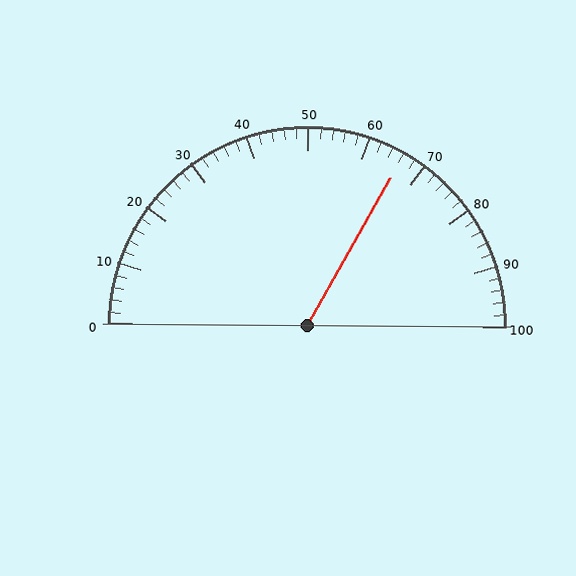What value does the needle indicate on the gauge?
The needle indicates approximately 66.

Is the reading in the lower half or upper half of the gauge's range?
The reading is in the upper half of the range (0 to 100).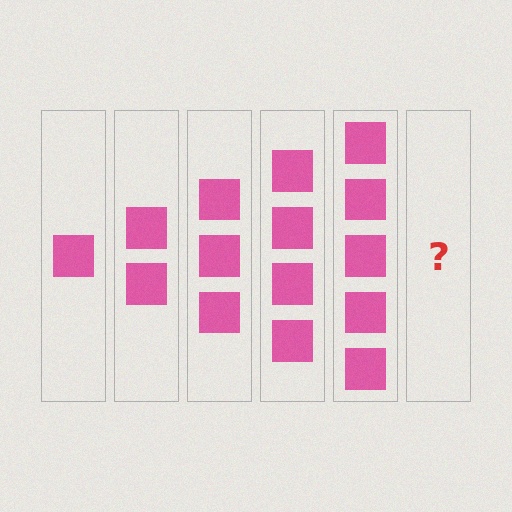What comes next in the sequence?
The next element should be 6 squares.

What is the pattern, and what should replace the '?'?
The pattern is that each step adds one more square. The '?' should be 6 squares.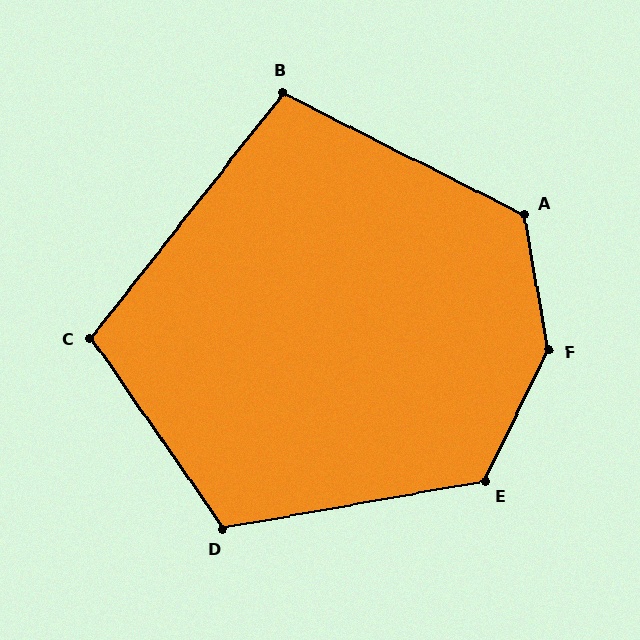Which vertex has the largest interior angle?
F, at approximately 144 degrees.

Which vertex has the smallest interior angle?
B, at approximately 101 degrees.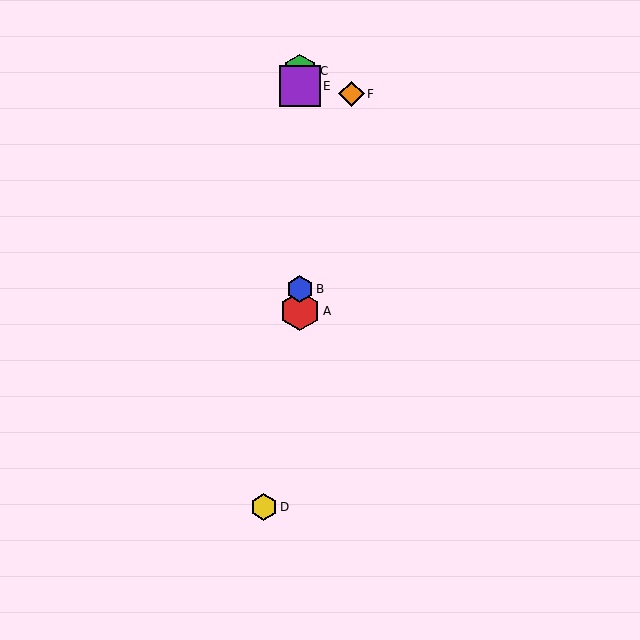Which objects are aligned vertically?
Objects A, B, C, E are aligned vertically.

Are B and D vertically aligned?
No, B is at x≈300 and D is at x≈264.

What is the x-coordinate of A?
Object A is at x≈300.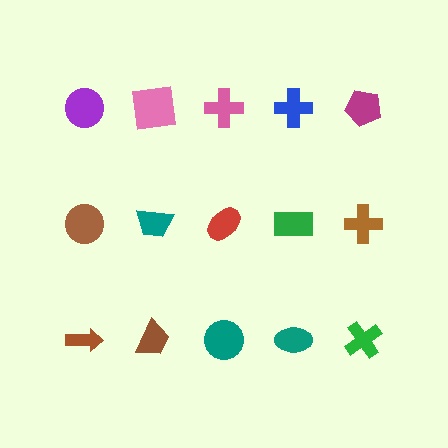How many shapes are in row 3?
5 shapes.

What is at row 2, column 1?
A brown circle.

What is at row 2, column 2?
A teal trapezoid.